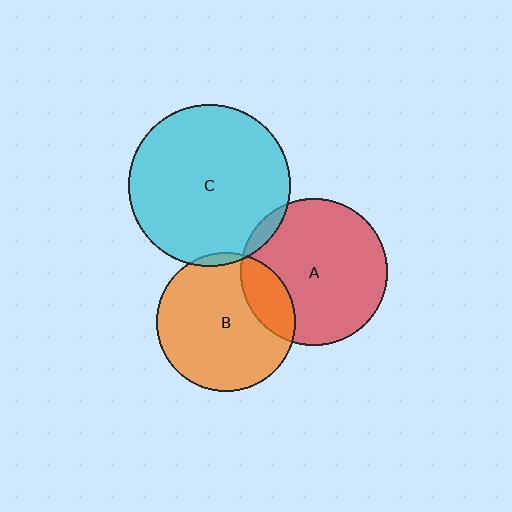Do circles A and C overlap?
Yes.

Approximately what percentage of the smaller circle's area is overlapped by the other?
Approximately 5%.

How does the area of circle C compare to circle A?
Approximately 1.2 times.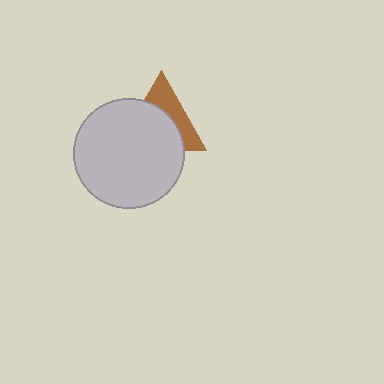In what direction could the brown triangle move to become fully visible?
The brown triangle could move up. That would shift it out from behind the light gray circle entirely.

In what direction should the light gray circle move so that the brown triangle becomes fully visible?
The light gray circle should move down. That is the shortest direction to clear the overlap and leave the brown triangle fully visible.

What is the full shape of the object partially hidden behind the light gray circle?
The partially hidden object is a brown triangle.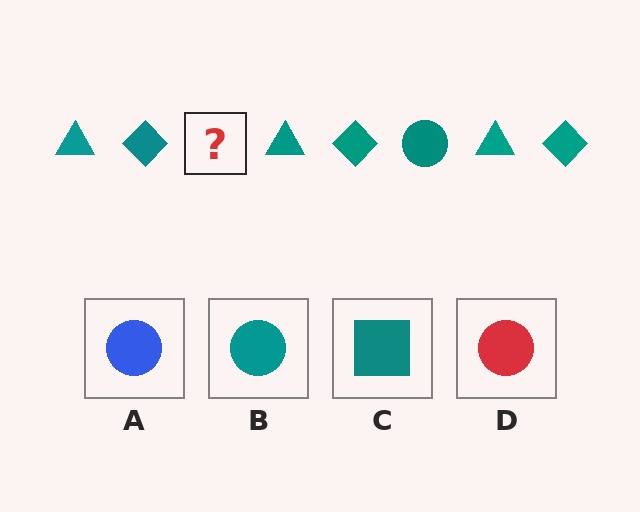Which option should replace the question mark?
Option B.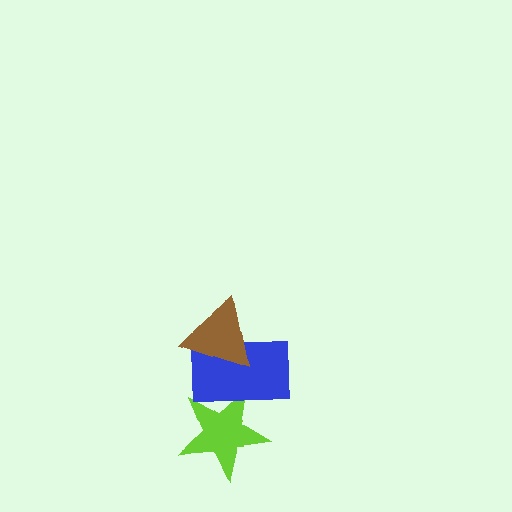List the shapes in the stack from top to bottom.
From top to bottom: the brown triangle, the blue rectangle, the lime star.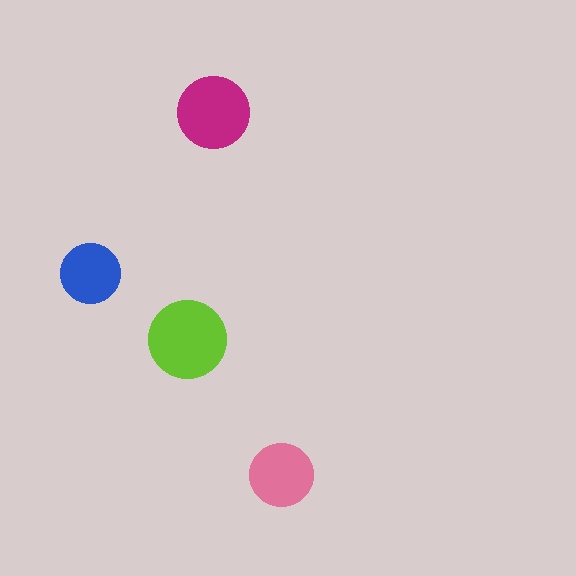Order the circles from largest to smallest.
the lime one, the magenta one, the pink one, the blue one.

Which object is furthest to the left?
The blue circle is leftmost.